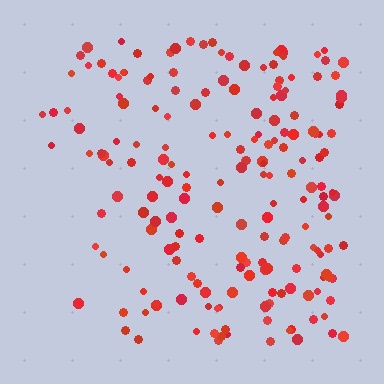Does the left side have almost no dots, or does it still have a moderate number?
Still a moderate number, just noticeably fewer than the right.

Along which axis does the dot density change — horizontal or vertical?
Horizontal.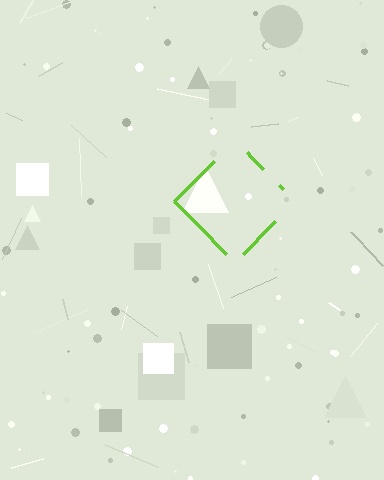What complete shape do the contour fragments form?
The contour fragments form a diamond.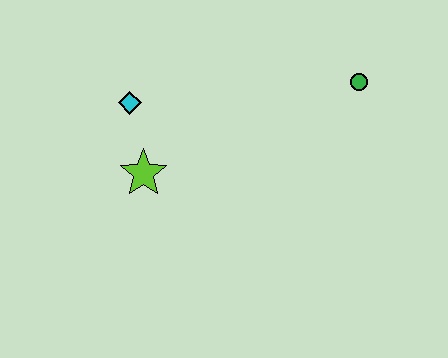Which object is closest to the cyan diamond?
The lime star is closest to the cyan diamond.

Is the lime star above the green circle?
No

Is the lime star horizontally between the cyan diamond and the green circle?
Yes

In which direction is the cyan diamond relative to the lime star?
The cyan diamond is above the lime star.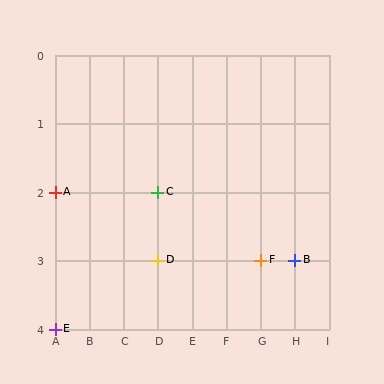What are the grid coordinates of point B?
Point B is at grid coordinates (H, 3).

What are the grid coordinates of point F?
Point F is at grid coordinates (G, 3).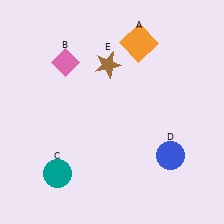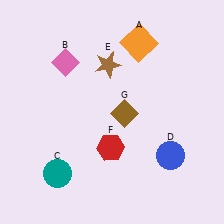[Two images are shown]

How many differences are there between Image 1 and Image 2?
There are 2 differences between the two images.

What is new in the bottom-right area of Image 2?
A brown diamond (G) was added in the bottom-right area of Image 2.